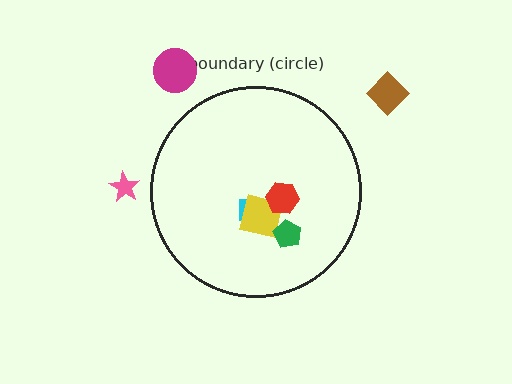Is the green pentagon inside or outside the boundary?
Inside.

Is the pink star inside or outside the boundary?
Outside.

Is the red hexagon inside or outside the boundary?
Inside.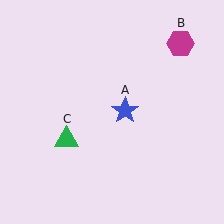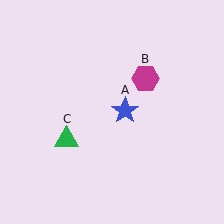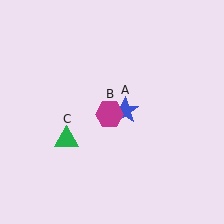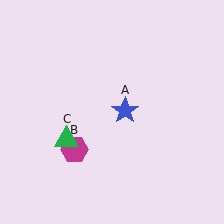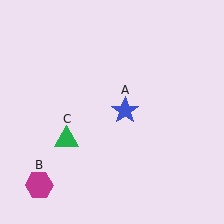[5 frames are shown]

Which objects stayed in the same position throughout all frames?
Blue star (object A) and green triangle (object C) remained stationary.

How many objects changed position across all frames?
1 object changed position: magenta hexagon (object B).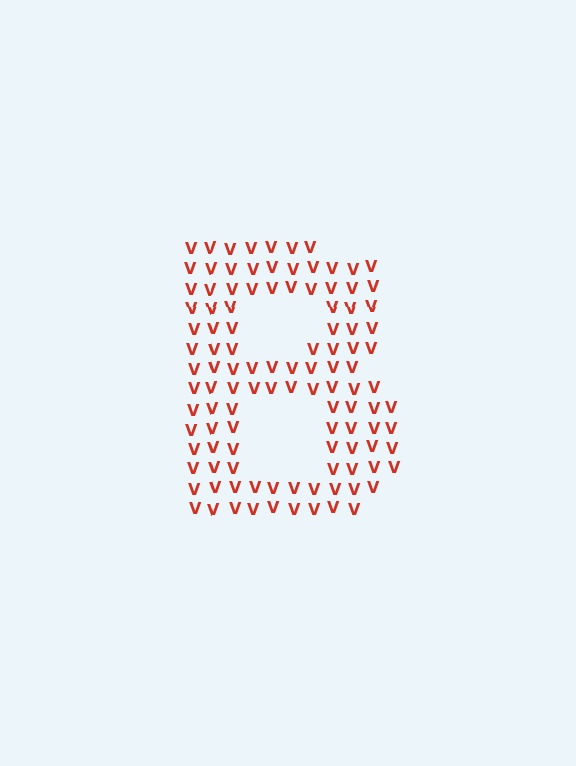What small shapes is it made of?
It is made of small letter V's.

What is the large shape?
The large shape is the letter B.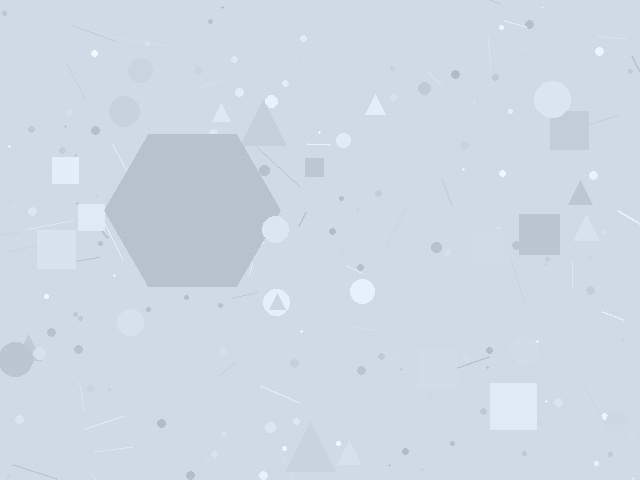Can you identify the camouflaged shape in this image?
The camouflaged shape is a hexagon.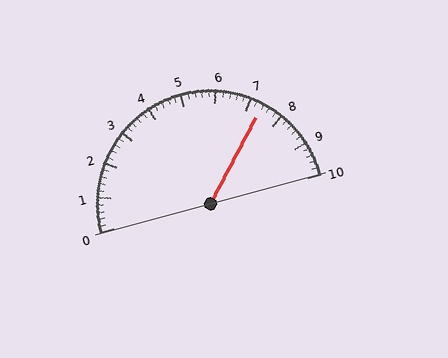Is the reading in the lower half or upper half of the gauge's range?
The reading is in the upper half of the range (0 to 10).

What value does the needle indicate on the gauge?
The needle indicates approximately 7.4.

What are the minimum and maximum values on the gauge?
The gauge ranges from 0 to 10.